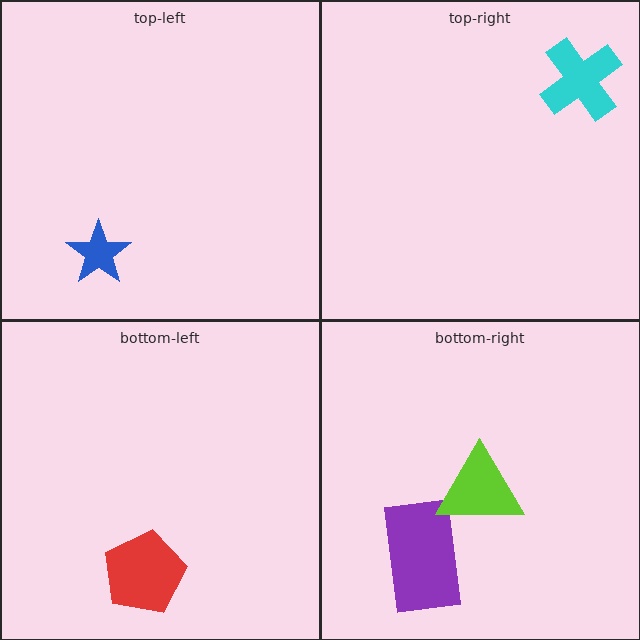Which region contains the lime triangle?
The bottom-right region.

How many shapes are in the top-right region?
1.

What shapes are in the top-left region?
The blue star.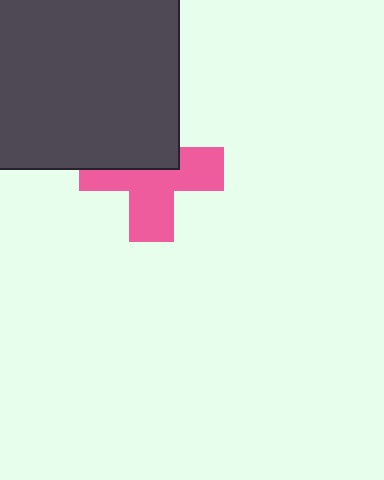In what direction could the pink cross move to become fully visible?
The pink cross could move down. That would shift it out from behind the dark gray square entirely.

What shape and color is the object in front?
The object in front is a dark gray square.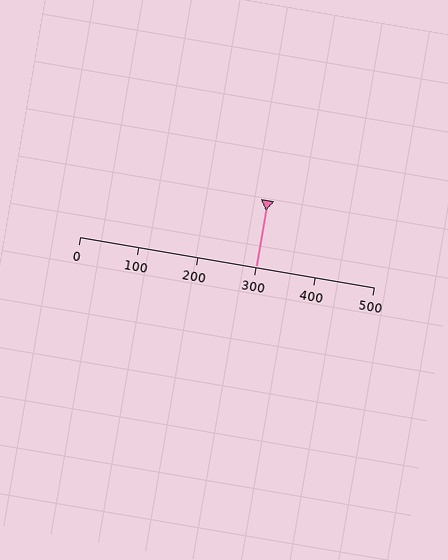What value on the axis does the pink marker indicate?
The marker indicates approximately 300.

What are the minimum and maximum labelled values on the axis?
The axis runs from 0 to 500.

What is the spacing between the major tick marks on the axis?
The major ticks are spaced 100 apart.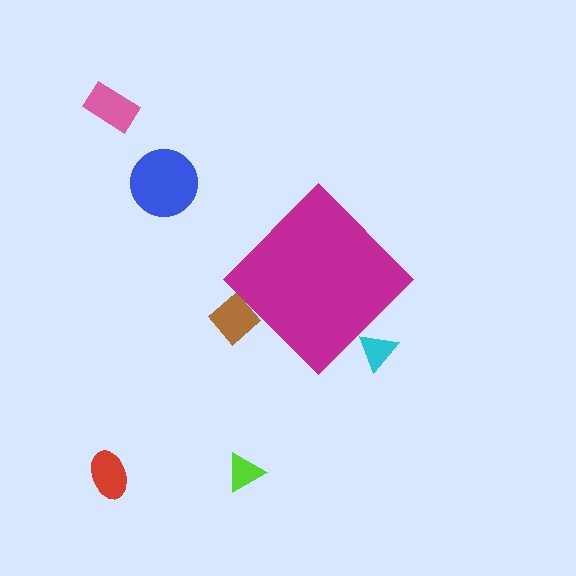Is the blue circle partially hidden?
No, the blue circle is fully visible.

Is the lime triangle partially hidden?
No, the lime triangle is fully visible.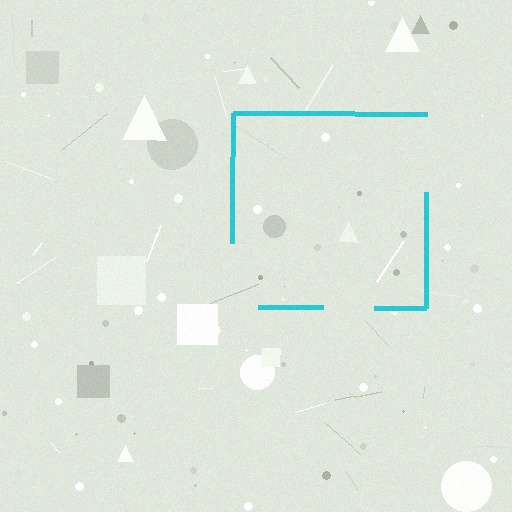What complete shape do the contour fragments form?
The contour fragments form a square.